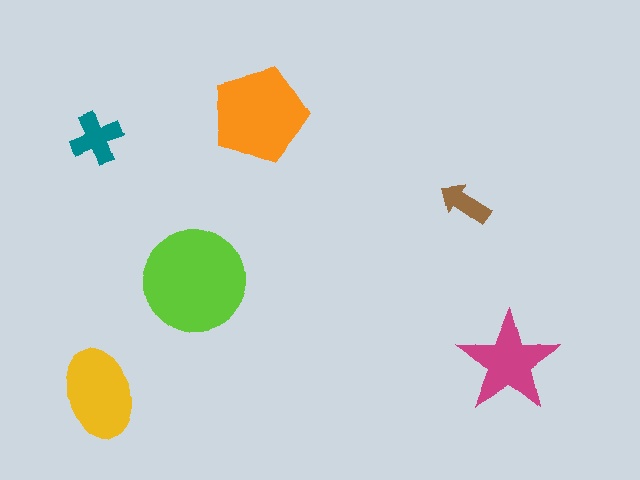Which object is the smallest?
The brown arrow.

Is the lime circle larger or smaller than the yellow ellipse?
Larger.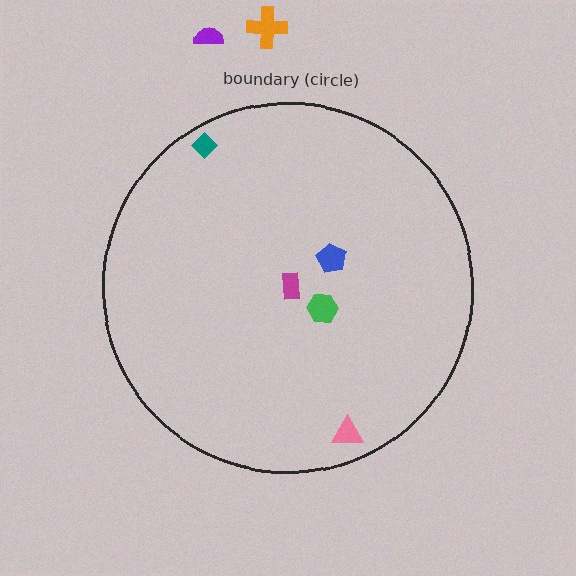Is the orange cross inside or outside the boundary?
Outside.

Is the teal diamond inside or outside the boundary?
Inside.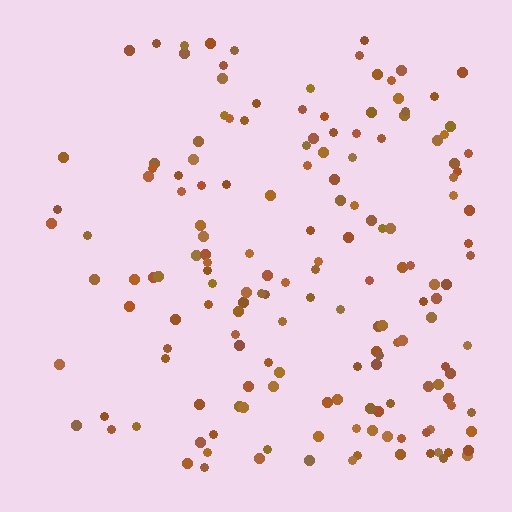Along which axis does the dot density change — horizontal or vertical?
Horizontal.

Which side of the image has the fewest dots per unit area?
The left.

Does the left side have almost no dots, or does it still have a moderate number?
Still a moderate number, just noticeably fewer than the right.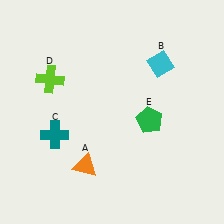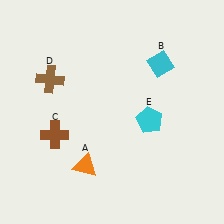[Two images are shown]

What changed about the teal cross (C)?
In Image 1, C is teal. In Image 2, it changed to brown.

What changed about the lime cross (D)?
In Image 1, D is lime. In Image 2, it changed to brown.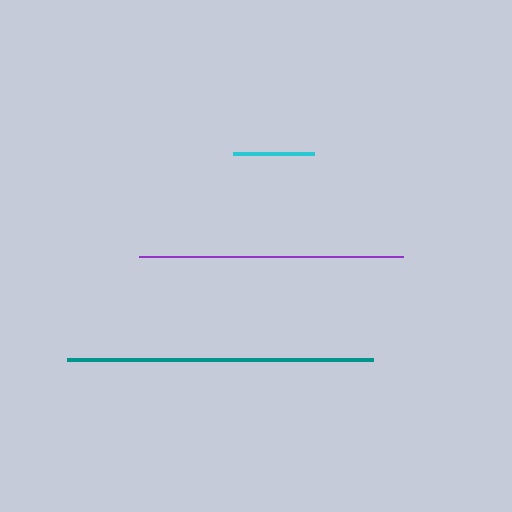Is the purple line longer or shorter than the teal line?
The teal line is longer than the purple line.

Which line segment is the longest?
The teal line is the longest at approximately 306 pixels.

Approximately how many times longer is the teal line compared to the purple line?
The teal line is approximately 1.2 times the length of the purple line.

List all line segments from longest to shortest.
From longest to shortest: teal, purple, cyan.